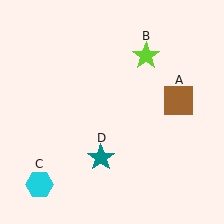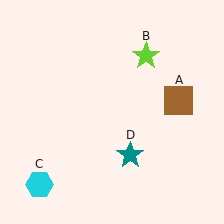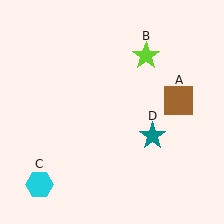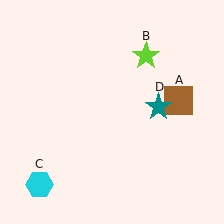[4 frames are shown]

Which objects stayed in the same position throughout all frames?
Brown square (object A) and lime star (object B) and cyan hexagon (object C) remained stationary.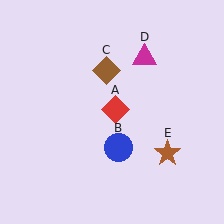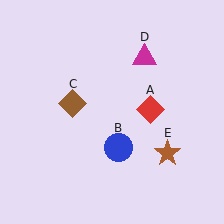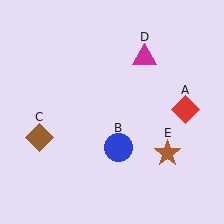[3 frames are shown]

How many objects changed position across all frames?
2 objects changed position: red diamond (object A), brown diamond (object C).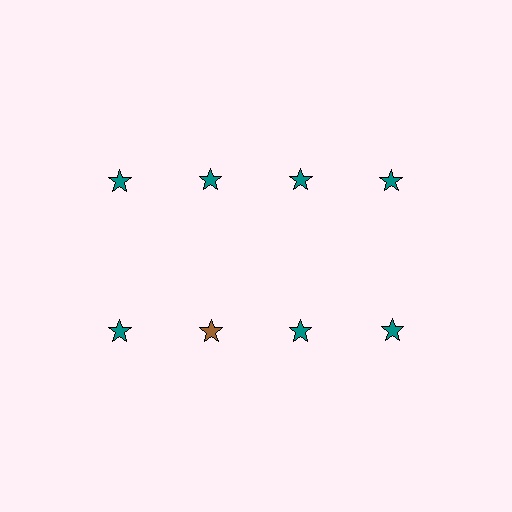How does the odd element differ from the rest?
It has a different color: brown instead of teal.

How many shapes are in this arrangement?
There are 8 shapes arranged in a grid pattern.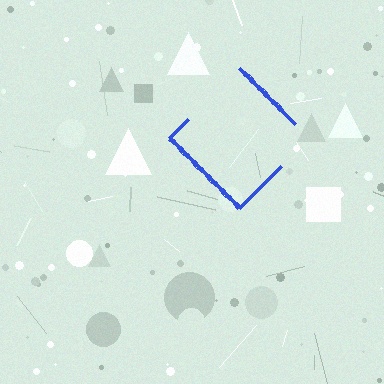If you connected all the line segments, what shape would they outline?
They would outline a diamond.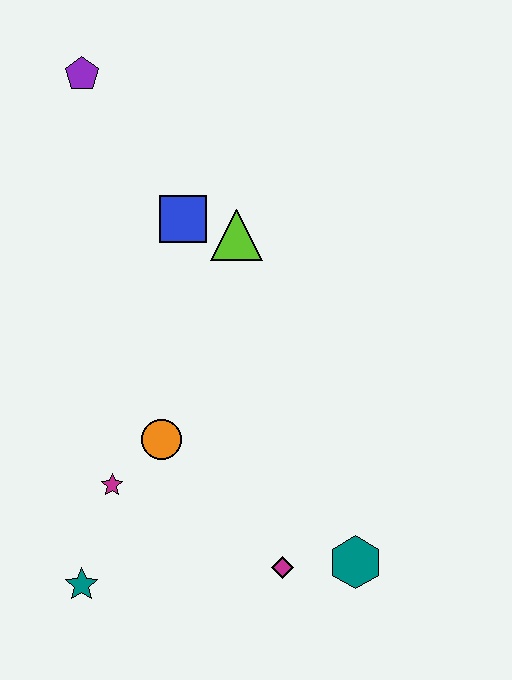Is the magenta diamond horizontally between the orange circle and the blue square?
No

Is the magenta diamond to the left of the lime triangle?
No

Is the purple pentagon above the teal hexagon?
Yes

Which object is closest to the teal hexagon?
The magenta diamond is closest to the teal hexagon.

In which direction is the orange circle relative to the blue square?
The orange circle is below the blue square.